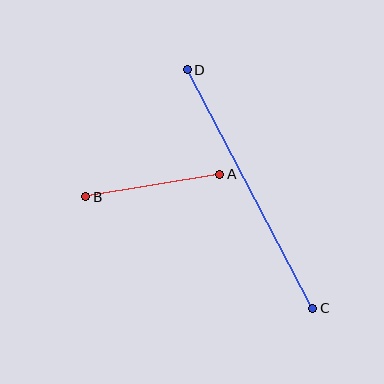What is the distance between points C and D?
The distance is approximately 270 pixels.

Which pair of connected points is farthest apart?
Points C and D are farthest apart.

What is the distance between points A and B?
The distance is approximately 136 pixels.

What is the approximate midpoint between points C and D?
The midpoint is at approximately (250, 189) pixels.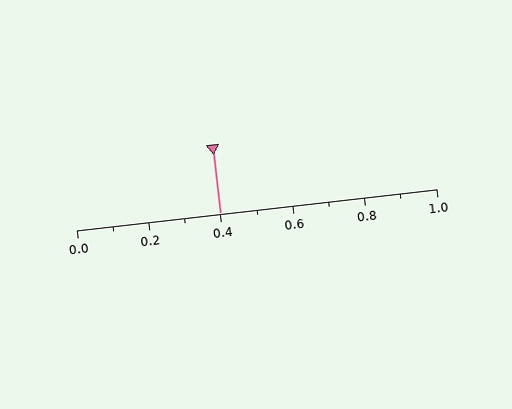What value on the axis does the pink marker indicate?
The marker indicates approximately 0.4.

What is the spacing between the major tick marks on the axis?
The major ticks are spaced 0.2 apart.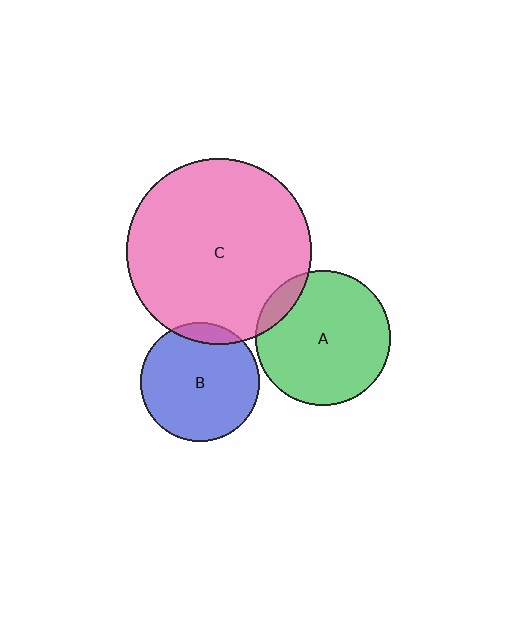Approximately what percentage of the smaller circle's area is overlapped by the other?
Approximately 10%.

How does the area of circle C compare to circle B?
Approximately 2.4 times.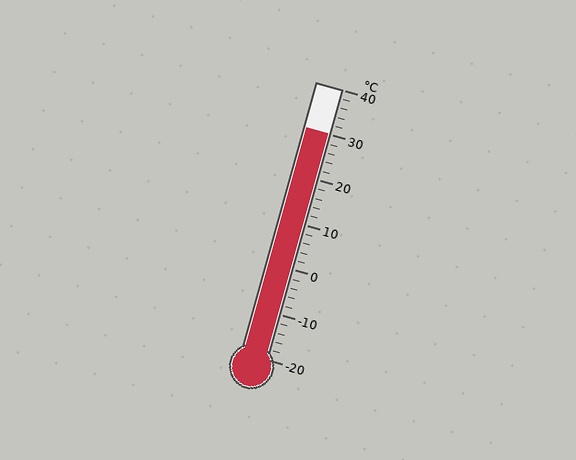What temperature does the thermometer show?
The thermometer shows approximately 30°C.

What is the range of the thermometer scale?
The thermometer scale ranges from -20°C to 40°C.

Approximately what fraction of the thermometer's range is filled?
The thermometer is filled to approximately 85% of its range.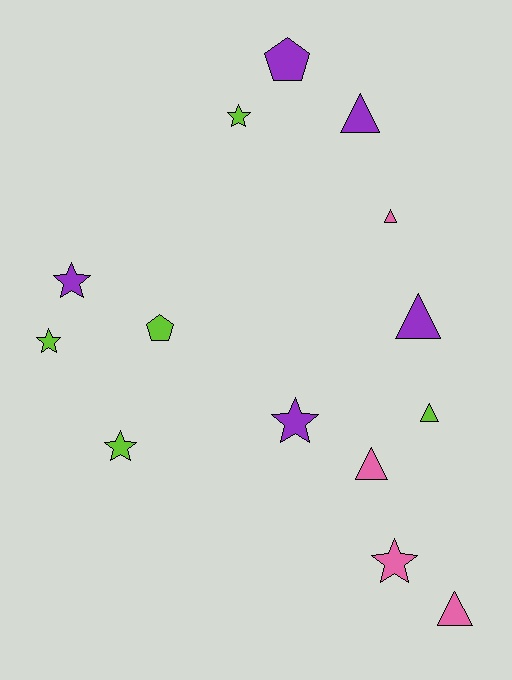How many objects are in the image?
There are 14 objects.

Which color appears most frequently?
Purple, with 5 objects.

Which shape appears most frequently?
Star, with 6 objects.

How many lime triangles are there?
There is 1 lime triangle.